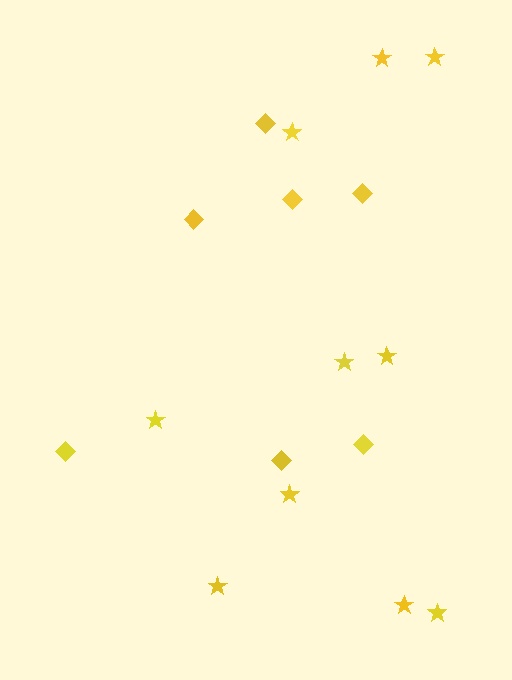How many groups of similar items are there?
There are 2 groups: one group of stars (10) and one group of diamonds (7).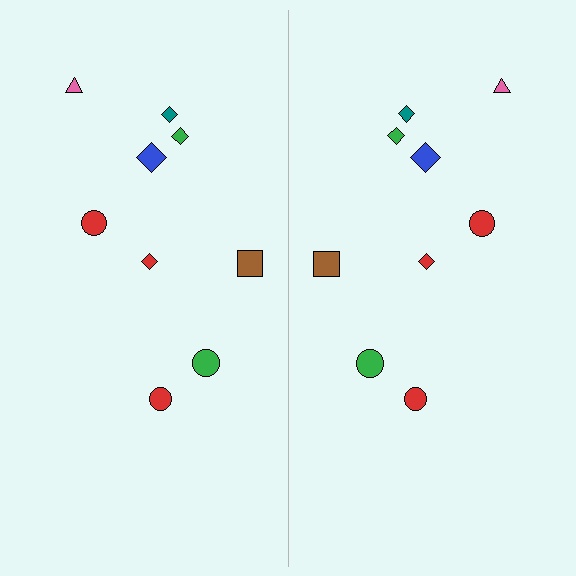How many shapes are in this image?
There are 18 shapes in this image.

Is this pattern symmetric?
Yes, this pattern has bilateral (reflection) symmetry.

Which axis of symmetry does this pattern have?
The pattern has a vertical axis of symmetry running through the center of the image.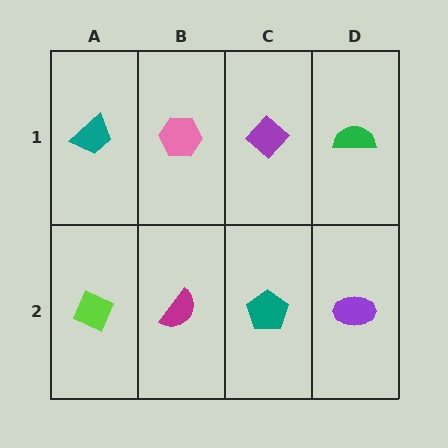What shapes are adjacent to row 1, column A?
A lime diamond (row 2, column A), a pink hexagon (row 1, column B).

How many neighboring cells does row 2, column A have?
2.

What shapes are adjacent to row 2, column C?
A purple diamond (row 1, column C), a magenta semicircle (row 2, column B), a purple ellipse (row 2, column D).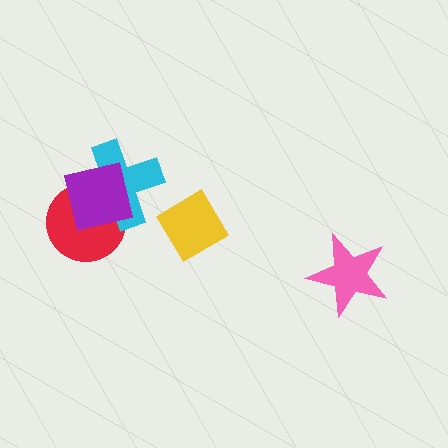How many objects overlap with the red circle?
2 objects overlap with the red circle.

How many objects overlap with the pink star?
0 objects overlap with the pink star.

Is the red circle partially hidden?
Yes, it is partially covered by another shape.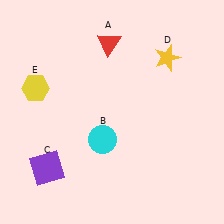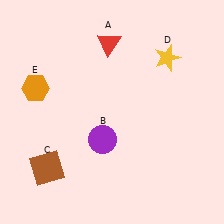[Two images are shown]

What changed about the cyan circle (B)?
In Image 1, B is cyan. In Image 2, it changed to purple.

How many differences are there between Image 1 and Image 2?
There are 3 differences between the two images.